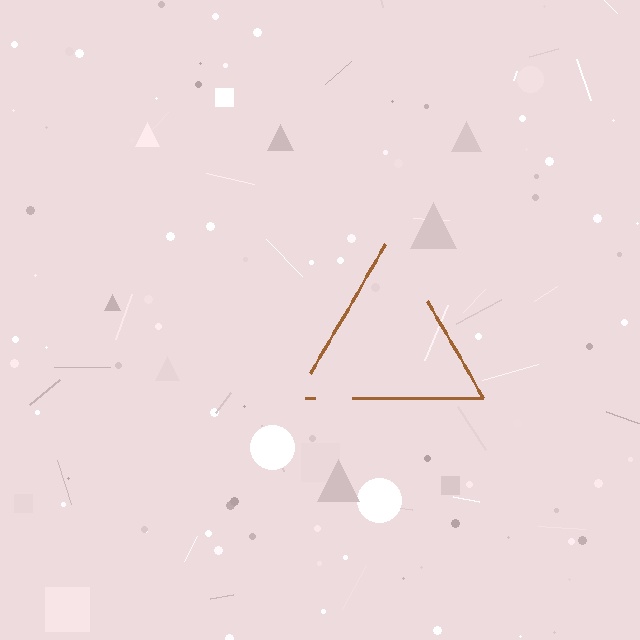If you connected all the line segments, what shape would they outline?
They would outline a triangle.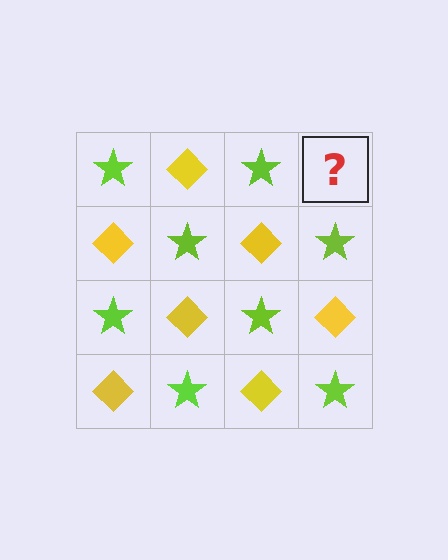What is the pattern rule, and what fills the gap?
The rule is that it alternates lime star and yellow diamond in a checkerboard pattern. The gap should be filled with a yellow diamond.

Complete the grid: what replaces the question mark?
The question mark should be replaced with a yellow diamond.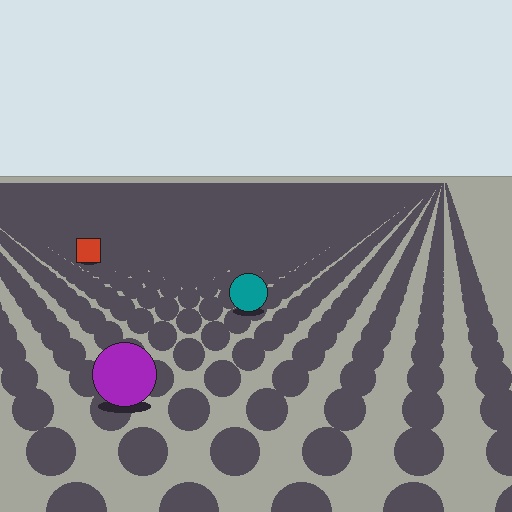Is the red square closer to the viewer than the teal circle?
No. The teal circle is closer — you can tell from the texture gradient: the ground texture is coarser near it.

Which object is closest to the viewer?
The purple circle is closest. The texture marks near it are larger and more spread out.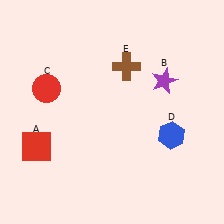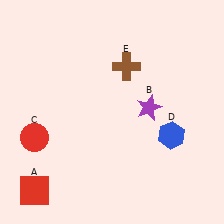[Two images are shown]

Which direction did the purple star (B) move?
The purple star (B) moved down.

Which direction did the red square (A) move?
The red square (A) moved down.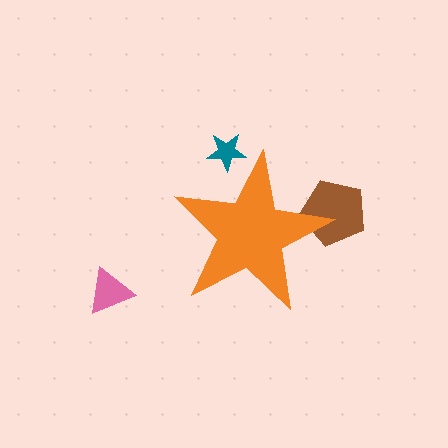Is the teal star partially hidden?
Yes, the teal star is partially hidden behind the orange star.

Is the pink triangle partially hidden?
No, the pink triangle is fully visible.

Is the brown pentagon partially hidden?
Yes, the brown pentagon is partially hidden behind the orange star.